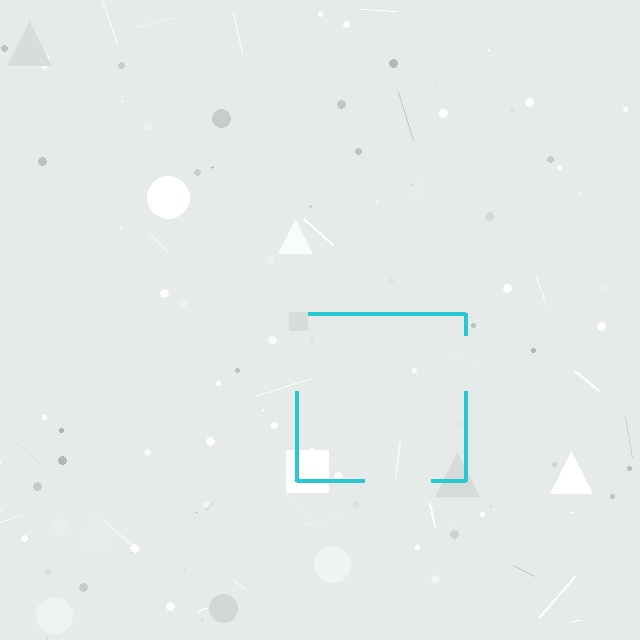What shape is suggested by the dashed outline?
The dashed outline suggests a square.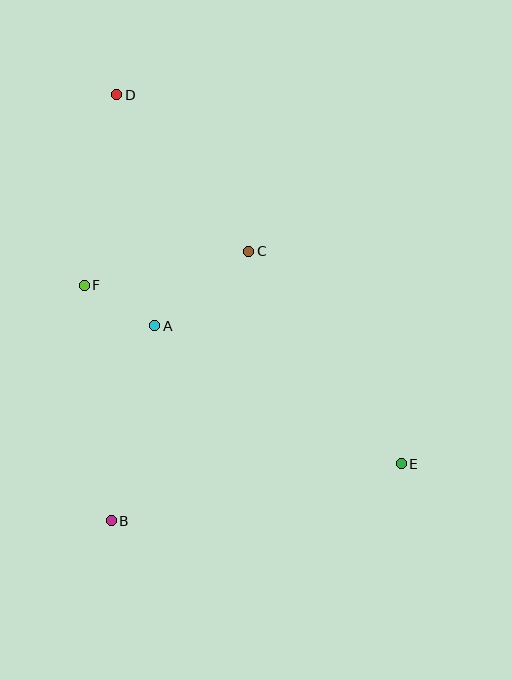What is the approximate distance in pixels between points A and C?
The distance between A and C is approximately 120 pixels.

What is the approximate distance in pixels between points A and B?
The distance between A and B is approximately 199 pixels.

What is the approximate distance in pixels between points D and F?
The distance between D and F is approximately 193 pixels.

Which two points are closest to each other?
Points A and F are closest to each other.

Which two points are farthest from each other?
Points D and E are farthest from each other.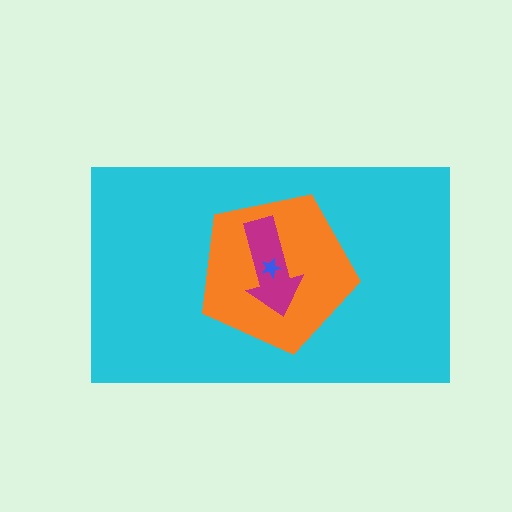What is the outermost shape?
The cyan rectangle.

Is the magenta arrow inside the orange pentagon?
Yes.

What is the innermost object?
The blue star.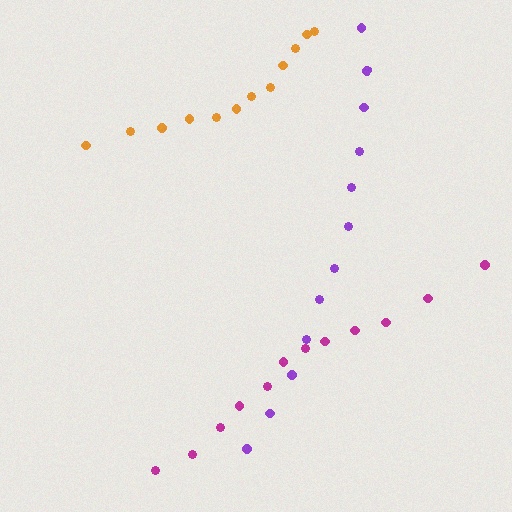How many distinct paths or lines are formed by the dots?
There are 3 distinct paths.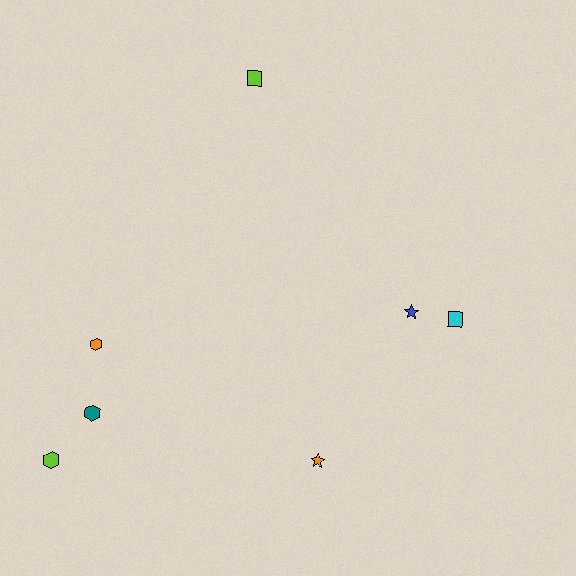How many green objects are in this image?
There are no green objects.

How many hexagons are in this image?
There are 3 hexagons.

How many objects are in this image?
There are 7 objects.